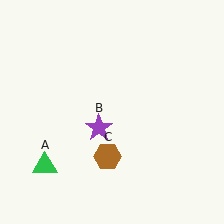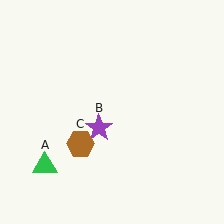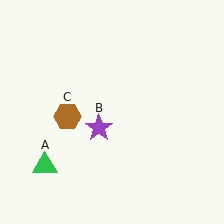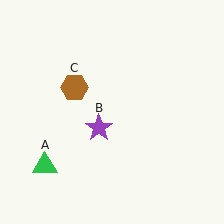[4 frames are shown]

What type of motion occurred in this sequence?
The brown hexagon (object C) rotated clockwise around the center of the scene.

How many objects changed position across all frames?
1 object changed position: brown hexagon (object C).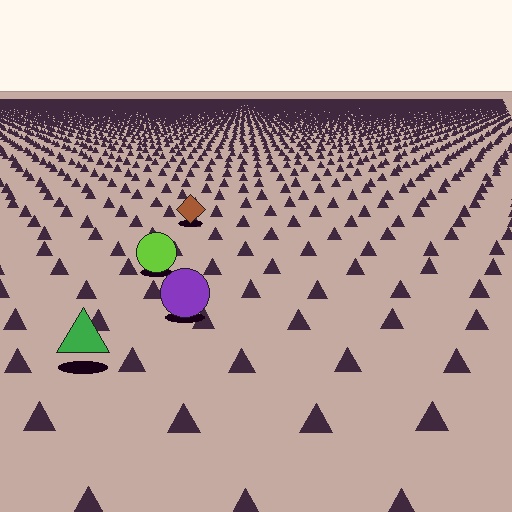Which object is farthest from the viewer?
The brown diamond is farthest from the viewer. It appears smaller and the ground texture around it is denser.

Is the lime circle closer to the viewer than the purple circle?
No. The purple circle is closer — you can tell from the texture gradient: the ground texture is coarser near it.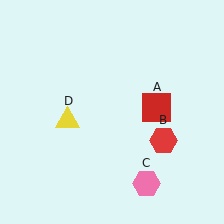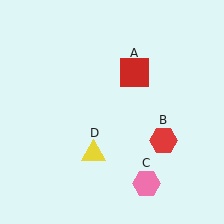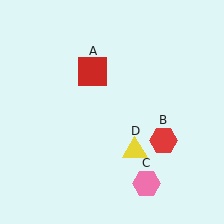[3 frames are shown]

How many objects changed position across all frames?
2 objects changed position: red square (object A), yellow triangle (object D).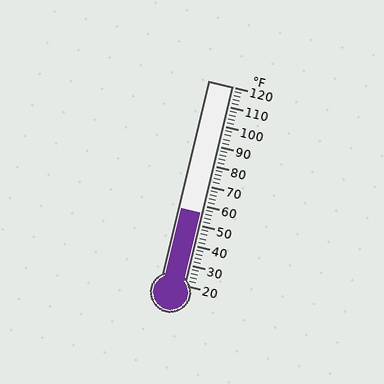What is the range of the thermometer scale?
The thermometer scale ranges from 20°F to 120°F.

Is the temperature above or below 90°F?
The temperature is below 90°F.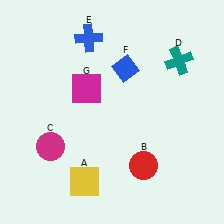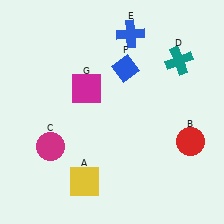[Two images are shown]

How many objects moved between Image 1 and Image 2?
2 objects moved between the two images.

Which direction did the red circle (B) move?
The red circle (B) moved right.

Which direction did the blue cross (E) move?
The blue cross (E) moved right.